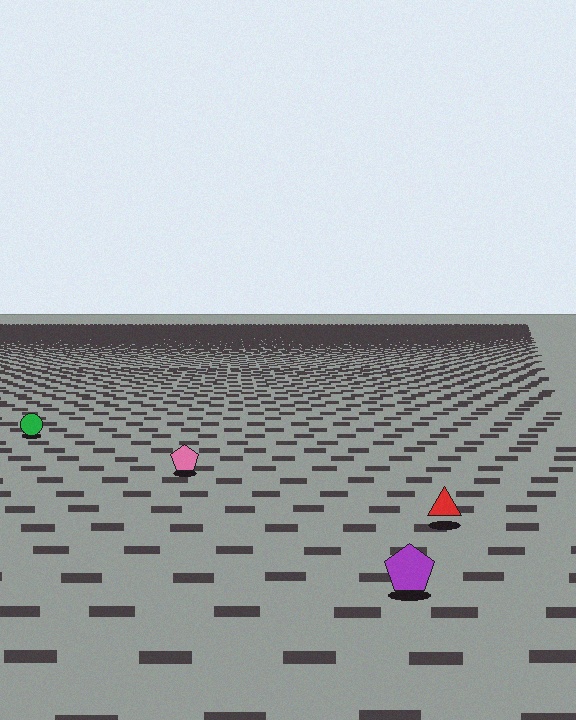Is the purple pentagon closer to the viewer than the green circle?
Yes. The purple pentagon is closer — you can tell from the texture gradient: the ground texture is coarser near it.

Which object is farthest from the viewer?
The green circle is farthest from the viewer. It appears smaller and the ground texture around it is denser.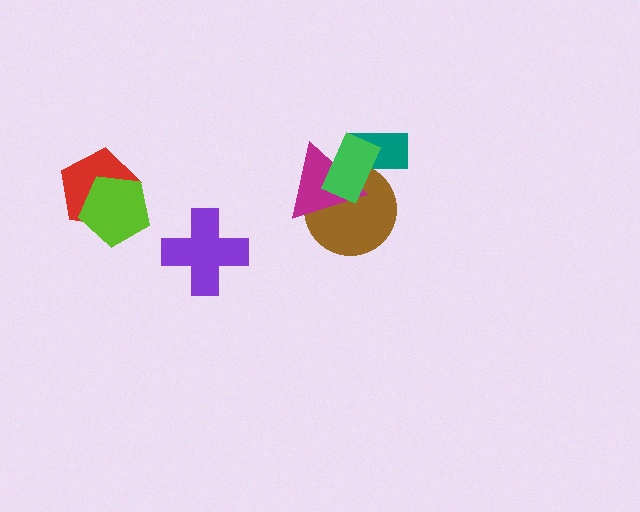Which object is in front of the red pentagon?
The lime pentagon is in front of the red pentagon.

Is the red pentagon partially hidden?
Yes, it is partially covered by another shape.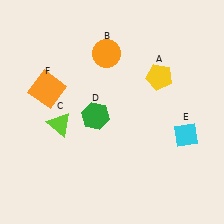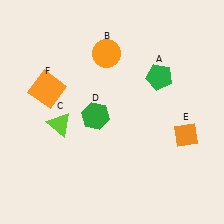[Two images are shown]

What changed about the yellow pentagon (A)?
In Image 1, A is yellow. In Image 2, it changed to green.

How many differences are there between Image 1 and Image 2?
There are 2 differences between the two images.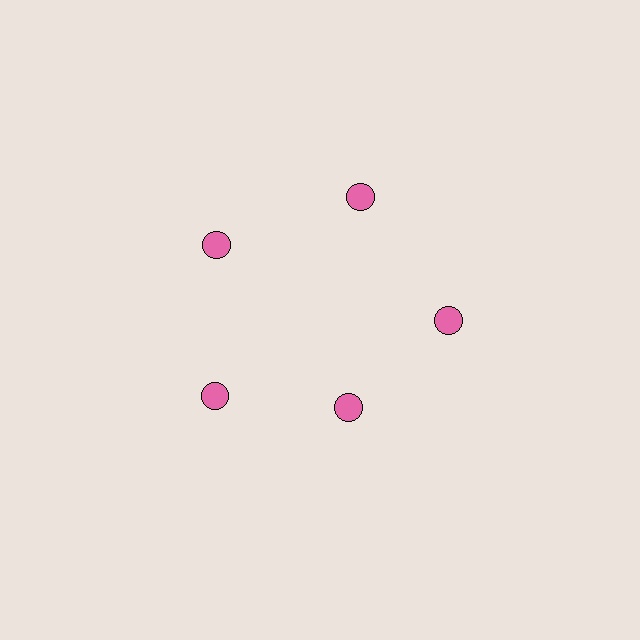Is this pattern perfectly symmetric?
No. The 5 pink circles are arranged in a ring, but one element near the 5 o'clock position is pulled inward toward the center, breaking the 5-fold rotational symmetry.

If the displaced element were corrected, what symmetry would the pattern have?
It would have 5-fold rotational symmetry — the pattern would map onto itself every 72 degrees.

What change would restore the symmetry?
The symmetry would be restored by moving it outward, back onto the ring so that all 5 circles sit at equal angles and equal distance from the center.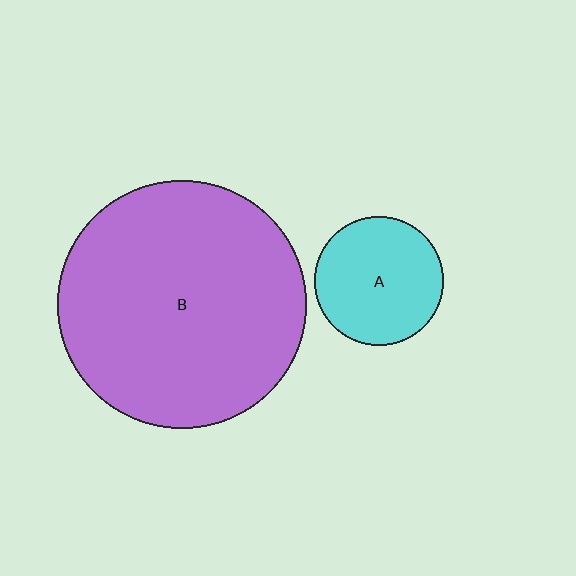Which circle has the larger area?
Circle B (purple).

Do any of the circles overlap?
No, none of the circles overlap.